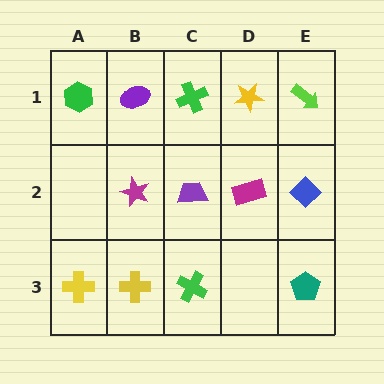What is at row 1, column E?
A lime arrow.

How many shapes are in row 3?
4 shapes.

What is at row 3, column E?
A teal pentagon.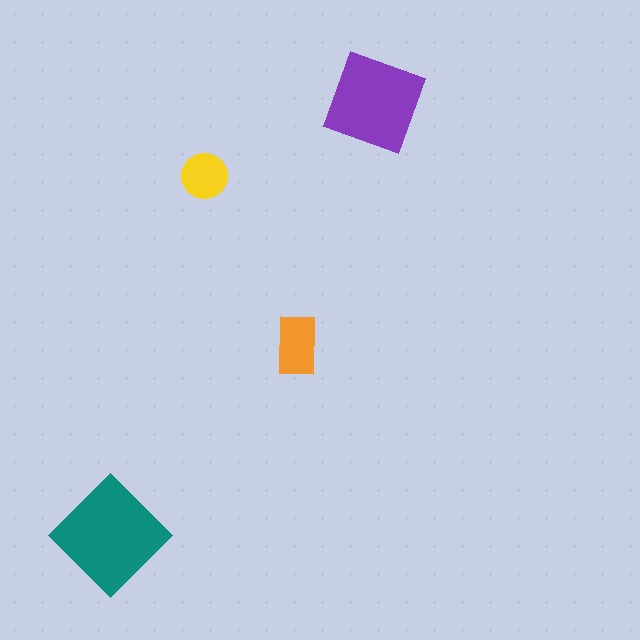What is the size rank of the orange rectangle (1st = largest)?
3rd.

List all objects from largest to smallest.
The teal diamond, the purple square, the orange rectangle, the yellow circle.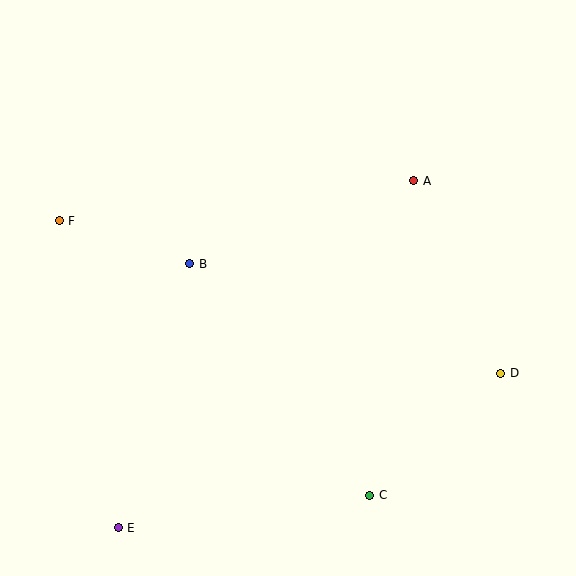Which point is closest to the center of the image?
Point B at (190, 264) is closest to the center.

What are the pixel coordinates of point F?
Point F is at (59, 221).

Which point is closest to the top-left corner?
Point F is closest to the top-left corner.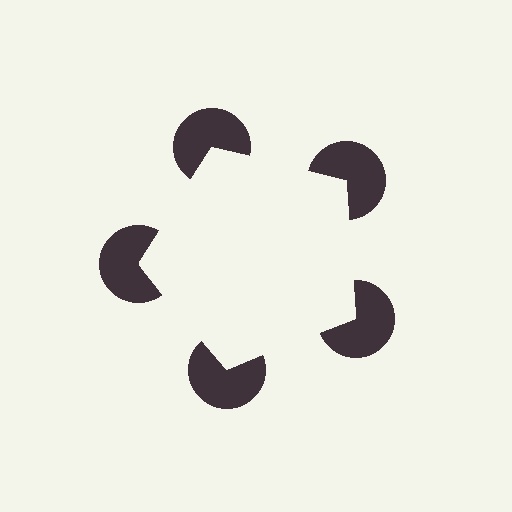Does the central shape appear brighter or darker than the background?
It typically appears slightly brighter than the background, even though no actual brightness change is drawn.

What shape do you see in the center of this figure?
An illusory pentagon — its edges are inferred from the aligned wedge cuts in the pac-man discs, not physically drawn.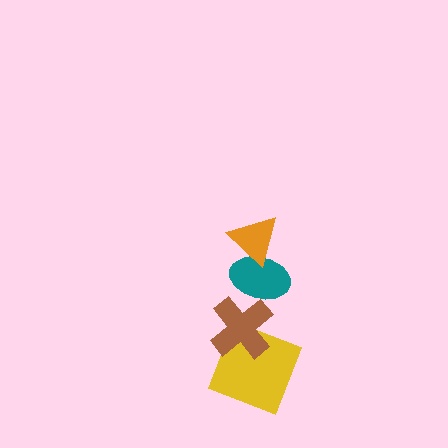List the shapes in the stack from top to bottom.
From top to bottom: the orange triangle, the teal ellipse, the brown cross, the yellow square.